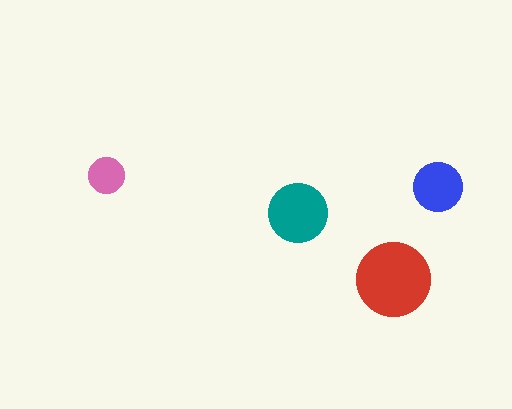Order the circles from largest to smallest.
the red one, the teal one, the blue one, the pink one.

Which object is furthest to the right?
The blue circle is rightmost.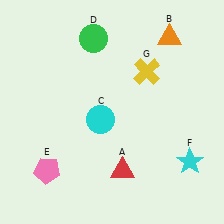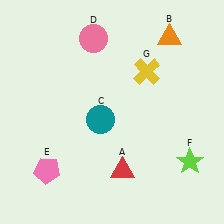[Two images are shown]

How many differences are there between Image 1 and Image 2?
There are 3 differences between the two images.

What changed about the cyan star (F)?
In Image 1, F is cyan. In Image 2, it changed to lime.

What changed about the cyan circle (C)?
In Image 1, C is cyan. In Image 2, it changed to teal.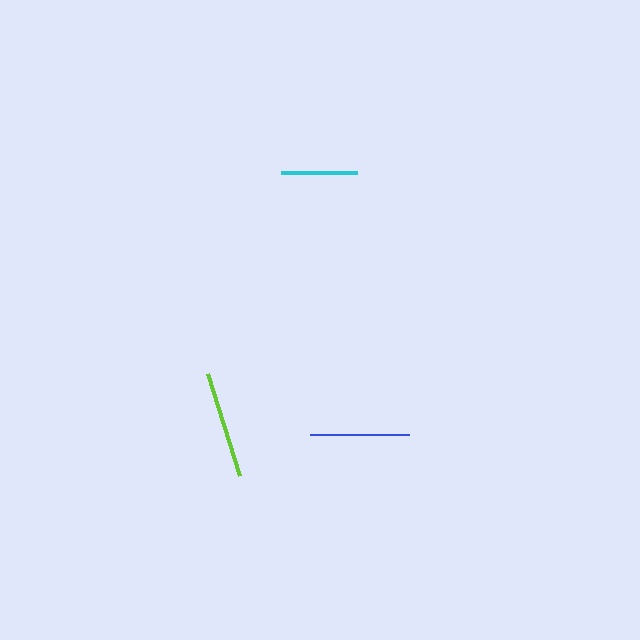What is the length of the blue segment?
The blue segment is approximately 99 pixels long.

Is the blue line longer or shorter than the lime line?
The lime line is longer than the blue line.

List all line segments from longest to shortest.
From longest to shortest: lime, blue, cyan.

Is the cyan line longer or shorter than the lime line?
The lime line is longer than the cyan line.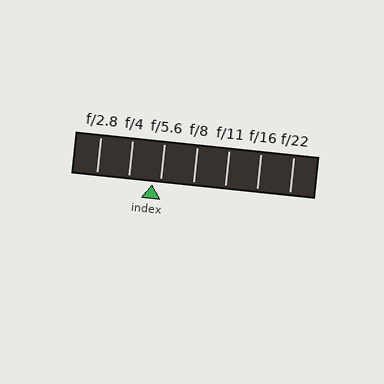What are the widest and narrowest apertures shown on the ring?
The widest aperture shown is f/2.8 and the narrowest is f/22.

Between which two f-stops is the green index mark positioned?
The index mark is between f/4 and f/5.6.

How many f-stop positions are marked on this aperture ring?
There are 7 f-stop positions marked.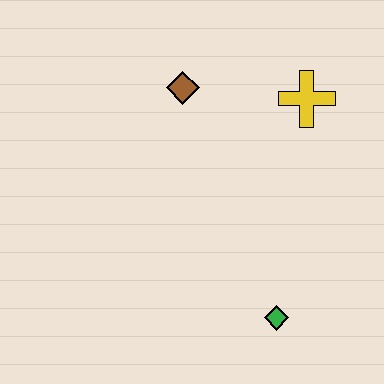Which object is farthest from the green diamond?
The brown diamond is farthest from the green diamond.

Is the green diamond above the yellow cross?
No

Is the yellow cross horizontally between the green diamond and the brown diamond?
No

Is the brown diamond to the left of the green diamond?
Yes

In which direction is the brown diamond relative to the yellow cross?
The brown diamond is to the left of the yellow cross.